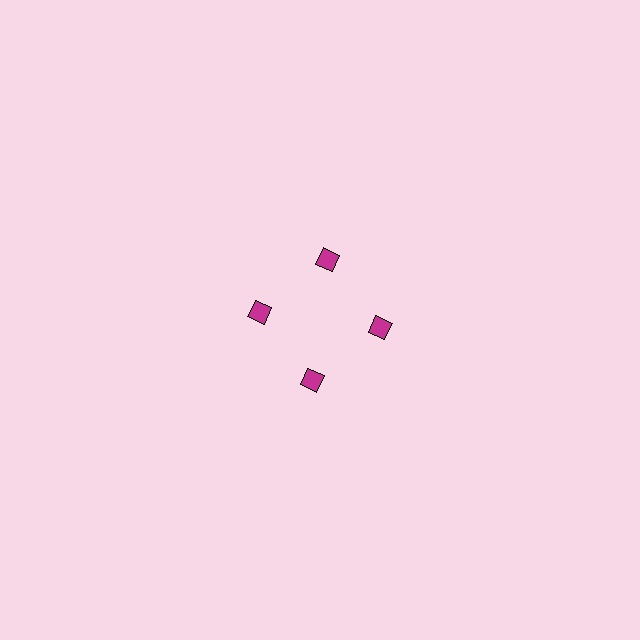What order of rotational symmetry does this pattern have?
This pattern has 4-fold rotational symmetry.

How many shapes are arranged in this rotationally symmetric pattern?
There are 4 shapes, arranged in 4 groups of 1.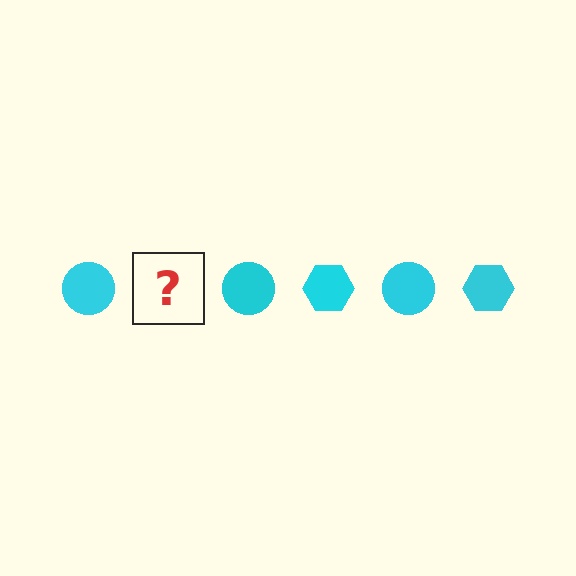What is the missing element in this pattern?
The missing element is a cyan hexagon.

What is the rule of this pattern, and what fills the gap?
The rule is that the pattern cycles through circle, hexagon shapes in cyan. The gap should be filled with a cyan hexagon.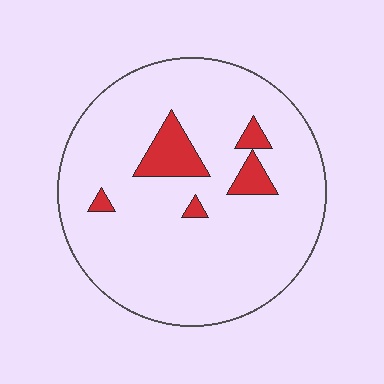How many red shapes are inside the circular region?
5.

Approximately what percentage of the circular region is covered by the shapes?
Approximately 10%.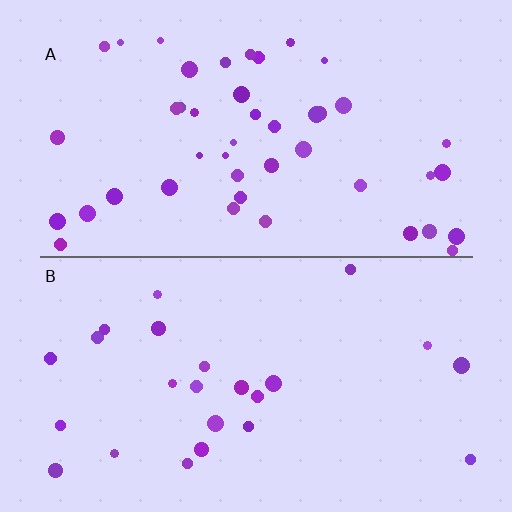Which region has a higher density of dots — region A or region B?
A (the top).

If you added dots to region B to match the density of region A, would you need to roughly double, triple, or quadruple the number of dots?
Approximately double.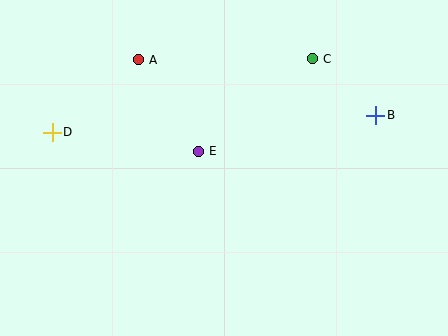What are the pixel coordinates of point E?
Point E is at (198, 151).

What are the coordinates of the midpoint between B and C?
The midpoint between B and C is at (344, 87).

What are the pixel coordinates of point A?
Point A is at (138, 60).